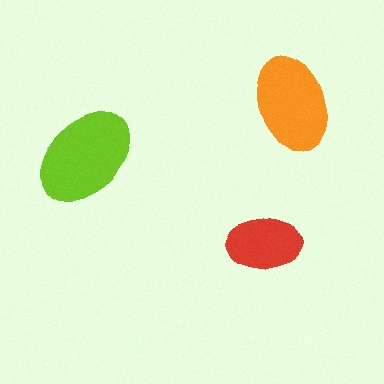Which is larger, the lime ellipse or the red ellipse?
The lime one.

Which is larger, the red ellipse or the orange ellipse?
The orange one.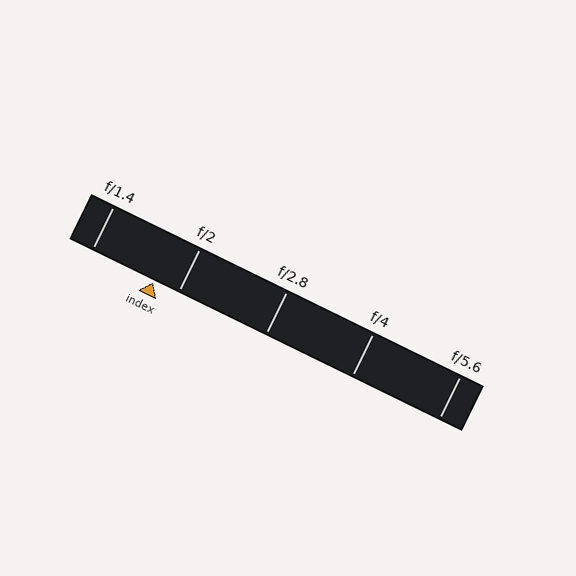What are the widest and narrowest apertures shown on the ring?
The widest aperture shown is f/1.4 and the narrowest is f/5.6.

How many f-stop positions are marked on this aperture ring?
There are 5 f-stop positions marked.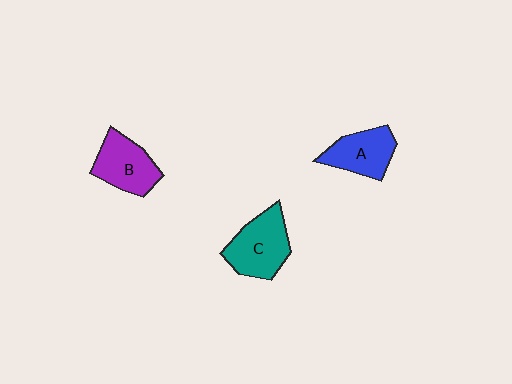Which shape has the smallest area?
Shape A (blue).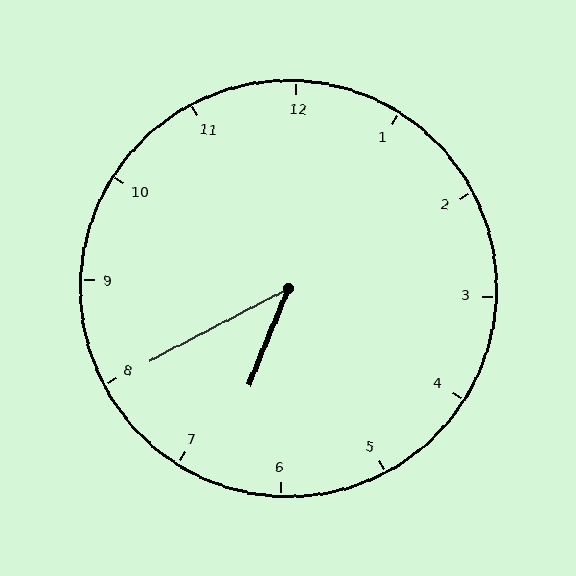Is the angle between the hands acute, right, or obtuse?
It is acute.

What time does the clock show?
6:40.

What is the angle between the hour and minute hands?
Approximately 40 degrees.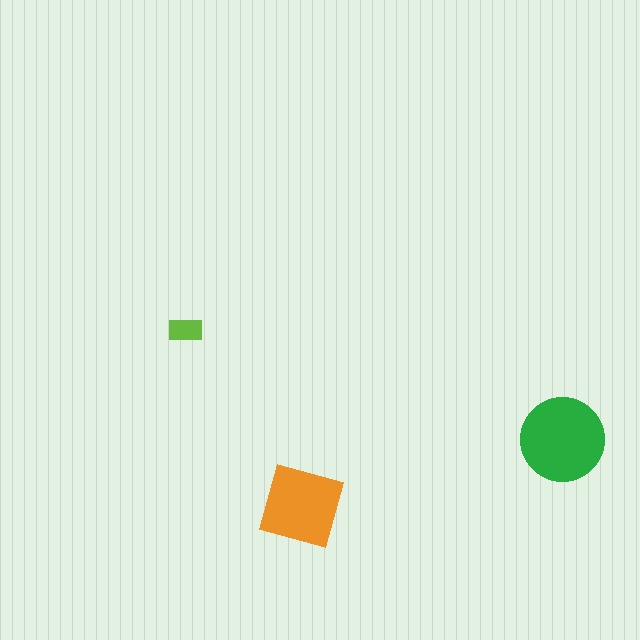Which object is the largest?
The green circle.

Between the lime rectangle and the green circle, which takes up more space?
The green circle.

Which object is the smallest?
The lime rectangle.